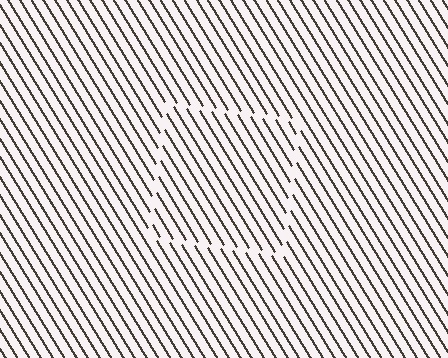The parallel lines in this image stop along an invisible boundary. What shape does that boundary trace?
An illusory square. The interior of the shape contains the same grating, shifted by half a period — the contour is defined by the phase discontinuity where line-ends from the inner and outer gratings abut.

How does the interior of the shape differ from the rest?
The interior of the shape contains the same grating, shifted by half a period — the contour is defined by the phase discontinuity where line-ends from the inner and outer gratings abut.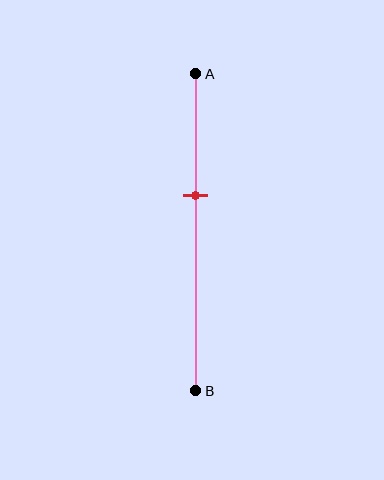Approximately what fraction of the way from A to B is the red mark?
The red mark is approximately 40% of the way from A to B.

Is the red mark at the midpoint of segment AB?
No, the mark is at about 40% from A, not at the 50% midpoint.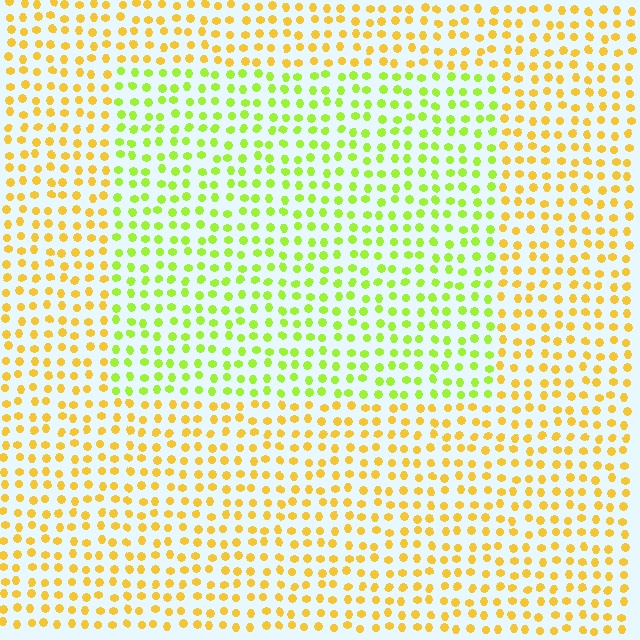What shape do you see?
I see a rectangle.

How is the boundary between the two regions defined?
The boundary is defined purely by a slight shift in hue (about 42 degrees). Spacing, size, and orientation are identical on both sides.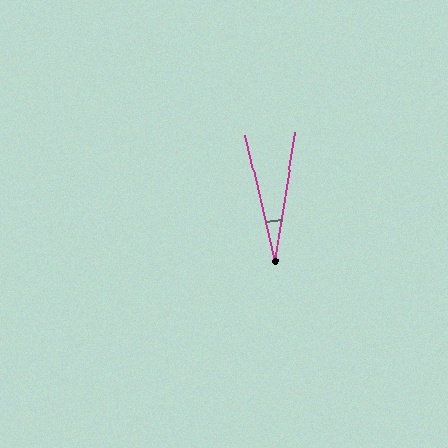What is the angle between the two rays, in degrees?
Approximately 22 degrees.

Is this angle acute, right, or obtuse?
It is acute.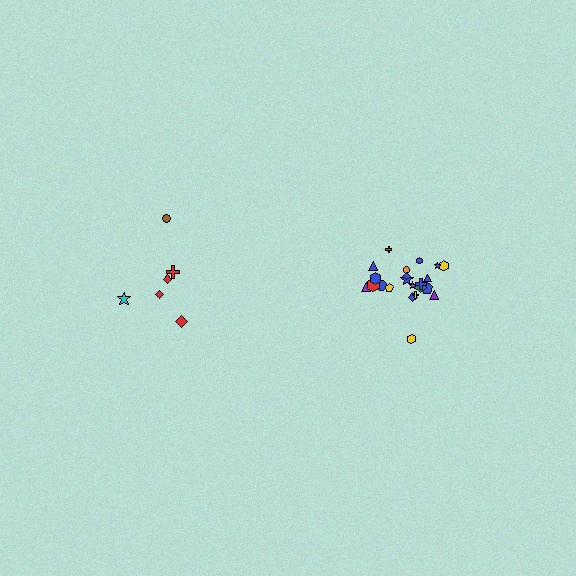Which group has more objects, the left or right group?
The right group.